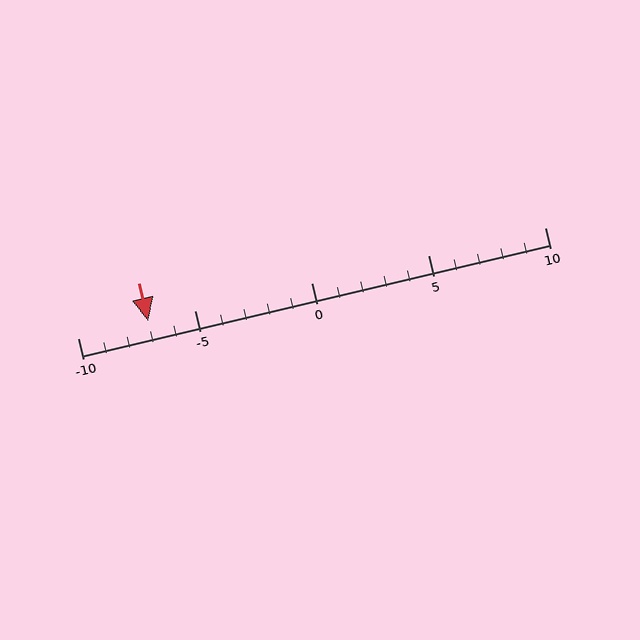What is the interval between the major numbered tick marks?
The major tick marks are spaced 5 units apart.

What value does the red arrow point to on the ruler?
The red arrow points to approximately -7.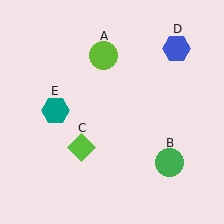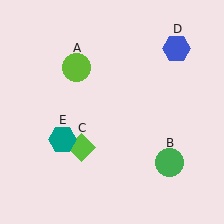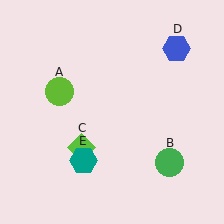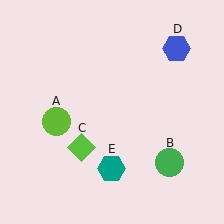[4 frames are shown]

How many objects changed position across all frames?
2 objects changed position: lime circle (object A), teal hexagon (object E).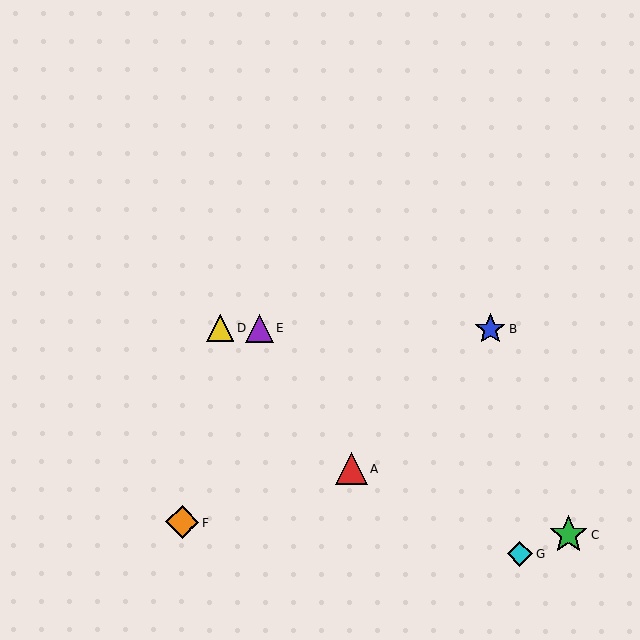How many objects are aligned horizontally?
3 objects (B, D, E) are aligned horizontally.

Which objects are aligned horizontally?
Objects B, D, E are aligned horizontally.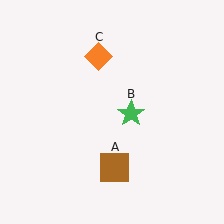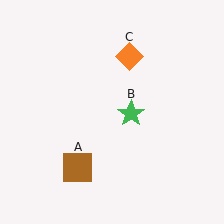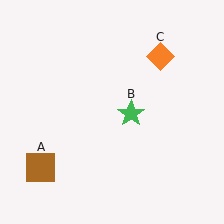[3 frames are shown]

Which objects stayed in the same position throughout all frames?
Green star (object B) remained stationary.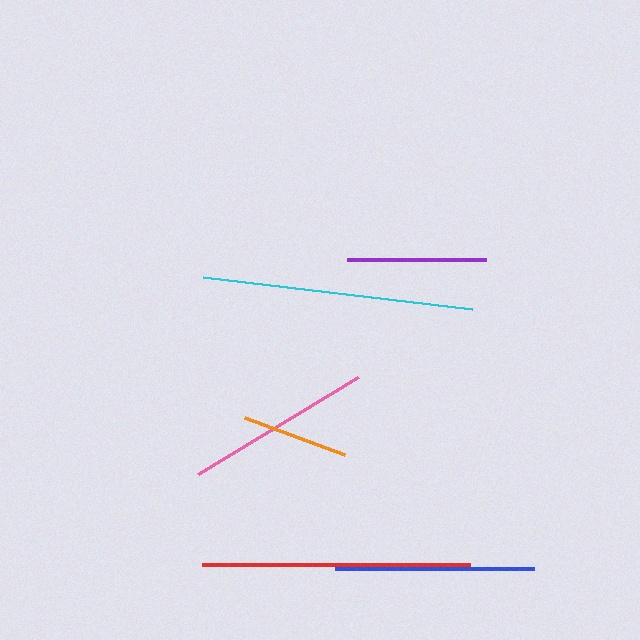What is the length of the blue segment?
The blue segment is approximately 199 pixels long.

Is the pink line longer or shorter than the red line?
The red line is longer than the pink line.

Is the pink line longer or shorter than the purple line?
The pink line is longer than the purple line.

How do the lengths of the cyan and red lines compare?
The cyan and red lines are approximately the same length.